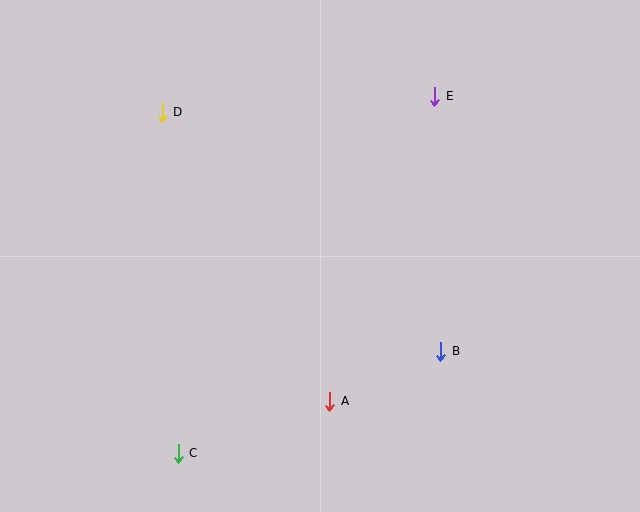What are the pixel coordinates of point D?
Point D is at (162, 112).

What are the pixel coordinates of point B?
Point B is at (441, 351).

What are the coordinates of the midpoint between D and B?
The midpoint between D and B is at (301, 232).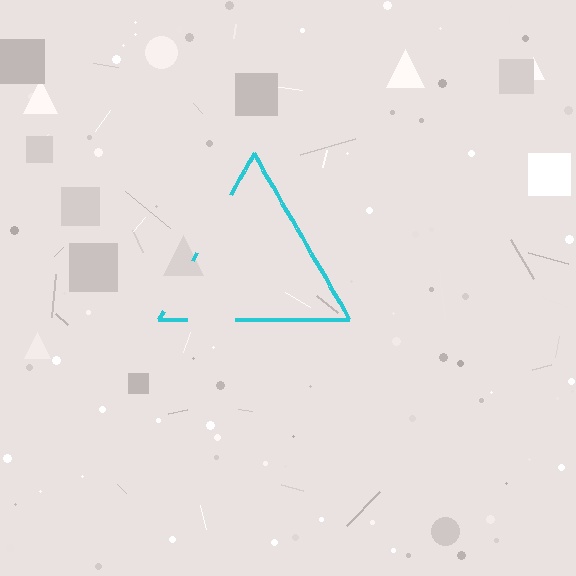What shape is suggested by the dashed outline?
The dashed outline suggests a triangle.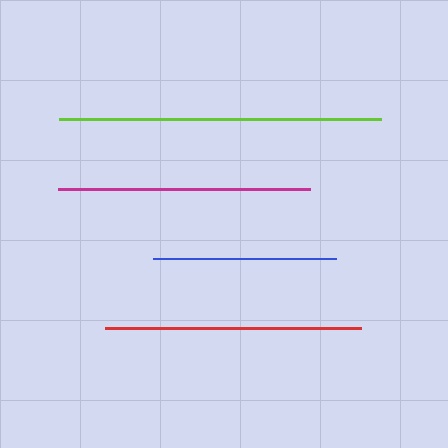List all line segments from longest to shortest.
From longest to shortest: lime, red, magenta, blue.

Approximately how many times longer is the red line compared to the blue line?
The red line is approximately 1.4 times the length of the blue line.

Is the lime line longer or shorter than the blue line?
The lime line is longer than the blue line.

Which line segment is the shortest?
The blue line is the shortest at approximately 184 pixels.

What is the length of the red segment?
The red segment is approximately 256 pixels long.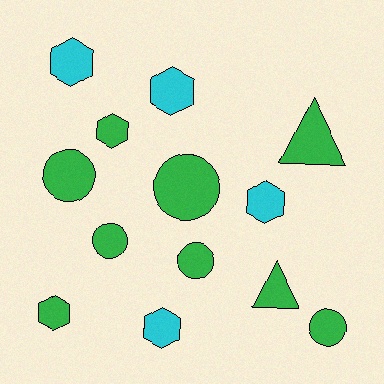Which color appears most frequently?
Green, with 9 objects.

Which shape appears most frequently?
Hexagon, with 6 objects.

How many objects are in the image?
There are 13 objects.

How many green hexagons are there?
There are 2 green hexagons.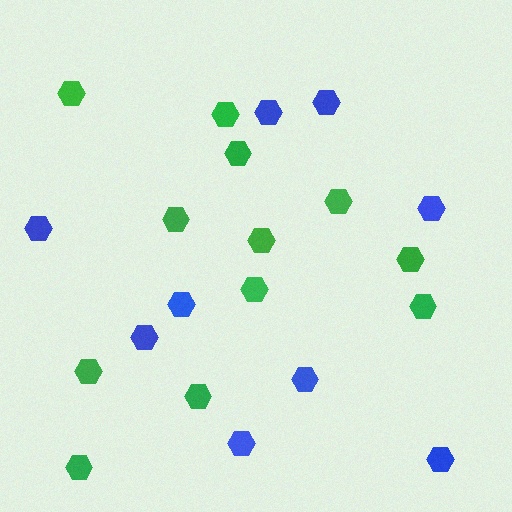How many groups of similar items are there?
There are 2 groups: one group of blue hexagons (9) and one group of green hexagons (12).